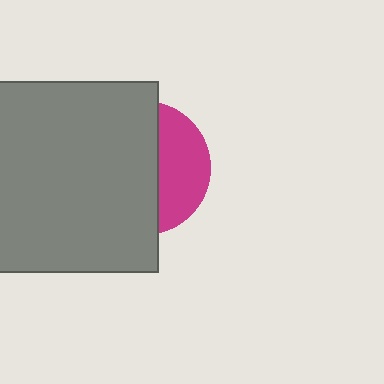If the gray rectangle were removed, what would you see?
You would see the complete magenta circle.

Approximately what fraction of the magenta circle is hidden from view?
Roughly 65% of the magenta circle is hidden behind the gray rectangle.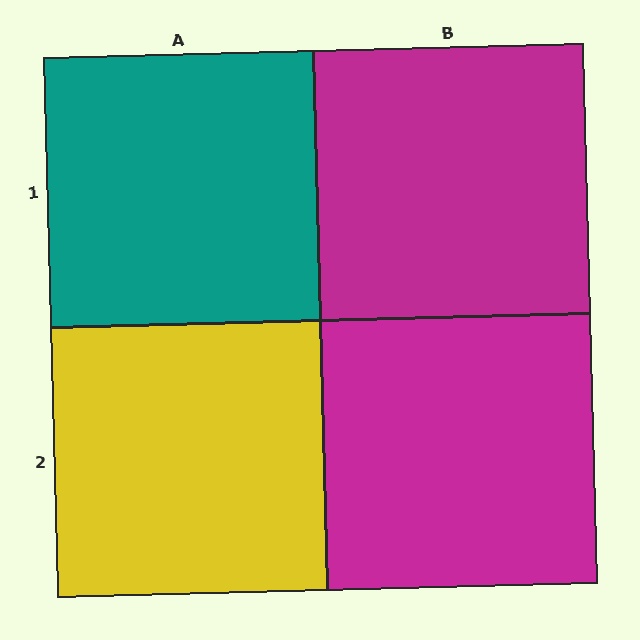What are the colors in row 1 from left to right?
Teal, magenta.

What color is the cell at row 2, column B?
Magenta.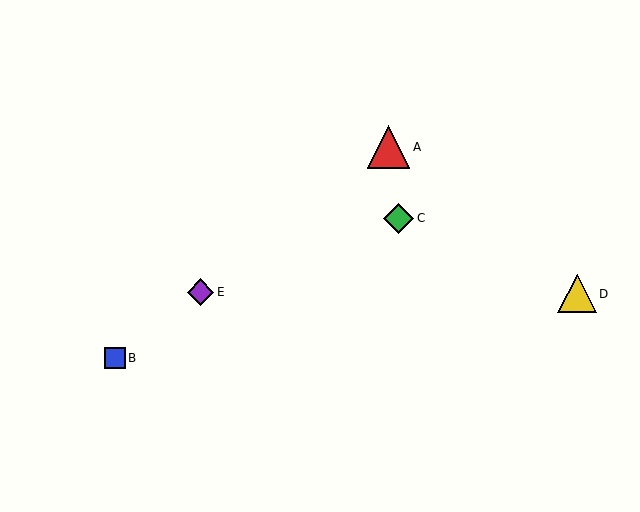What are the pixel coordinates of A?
Object A is at (389, 147).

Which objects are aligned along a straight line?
Objects A, B, E are aligned along a straight line.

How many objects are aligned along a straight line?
3 objects (A, B, E) are aligned along a straight line.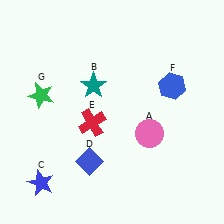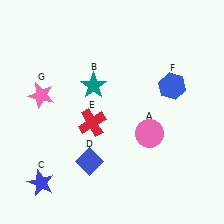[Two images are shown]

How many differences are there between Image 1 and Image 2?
There is 1 difference between the two images.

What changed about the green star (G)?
In Image 1, G is green. In Image 2, it changed to pink.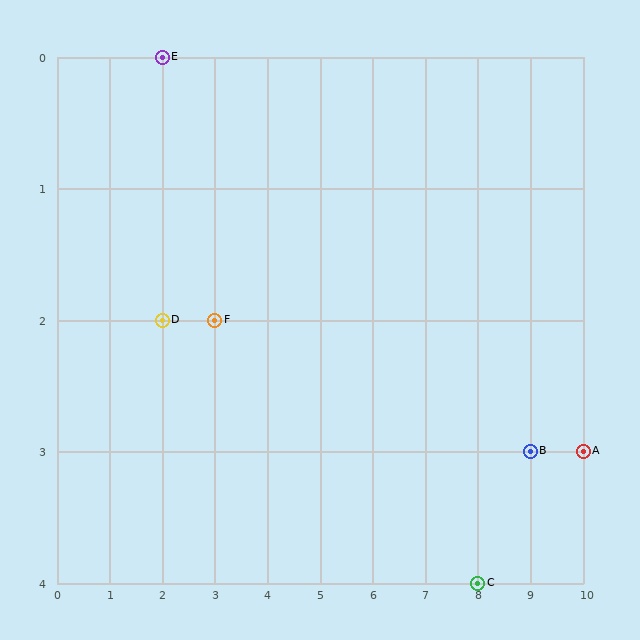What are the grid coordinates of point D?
Point D is at grid coordinates (2, 2).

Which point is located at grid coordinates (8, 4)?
Point C is at (8, 4).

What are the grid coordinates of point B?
Point B is at grid coordinates (9, 3).